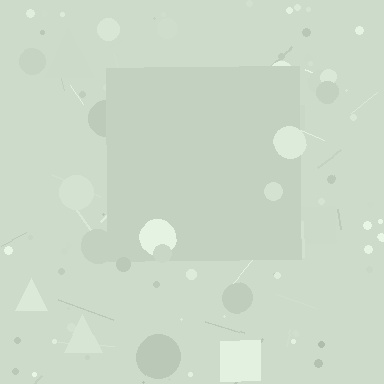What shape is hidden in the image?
A square is hidden in the image.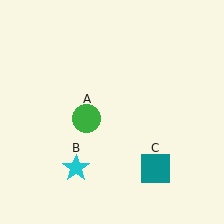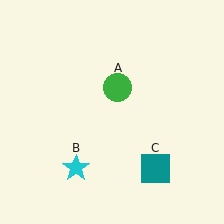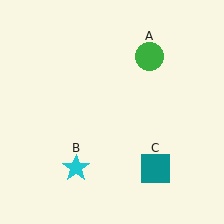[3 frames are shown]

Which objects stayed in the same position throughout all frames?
Cyan star (object B) and teal square (object C) remained stationary.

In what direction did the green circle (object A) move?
The green circle (object A) moved up and to the right.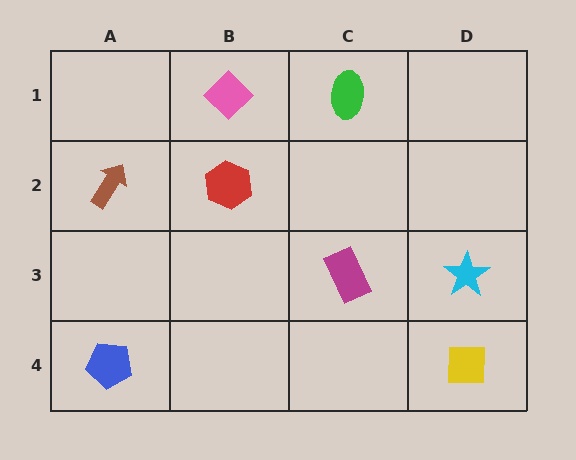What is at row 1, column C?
A green ellipse.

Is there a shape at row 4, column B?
No, that cell is empty.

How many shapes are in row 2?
2 shapes.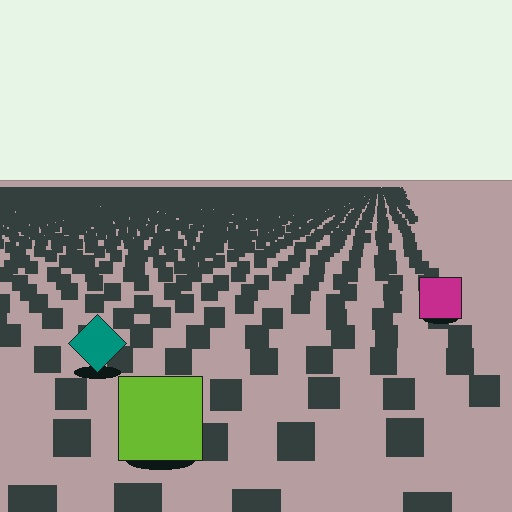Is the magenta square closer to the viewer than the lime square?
No. The lime square is closer — you can tell from the texture gradient: the ground texture is coarser near it.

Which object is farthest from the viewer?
The magenta square is farthest from the viewer. It appears smaller and the ground texture around it is denser.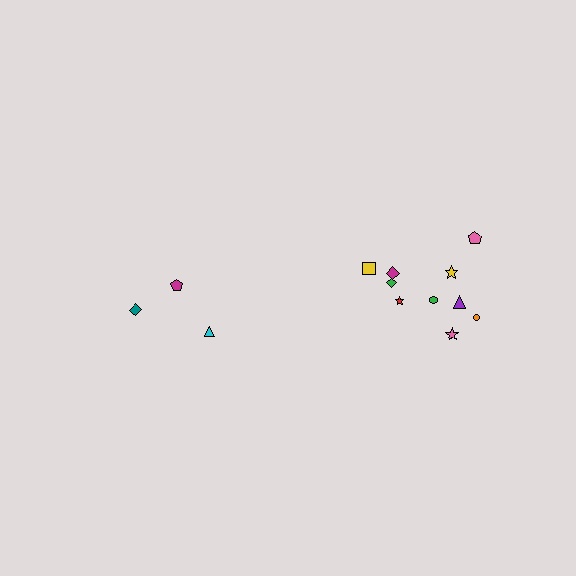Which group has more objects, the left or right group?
The right group.